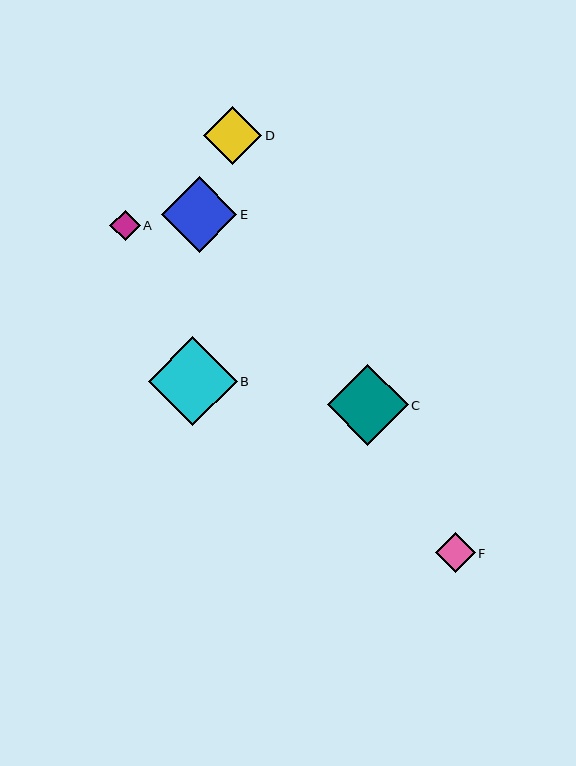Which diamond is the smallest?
Diamond A is the smallest with a size of approximately 31 pixels.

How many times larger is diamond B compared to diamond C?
Diamond B is approximately 1.1 times the size of diamond C.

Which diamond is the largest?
Diamond B is the largest with a size of approximately 89 pixels.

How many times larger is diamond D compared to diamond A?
Diamond D is approximately 1.9 times the size of diamond A.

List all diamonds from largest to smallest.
From largest to smallest: B, C, E, D, F, A.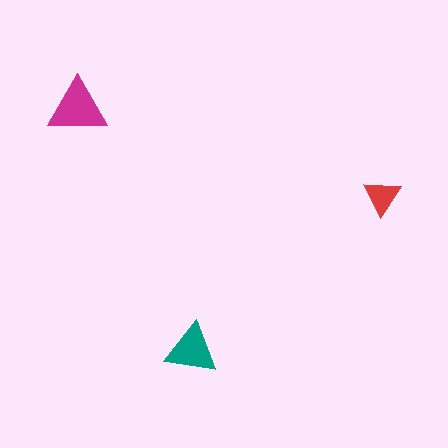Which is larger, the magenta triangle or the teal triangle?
The magenta one.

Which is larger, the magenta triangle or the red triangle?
The magenta one.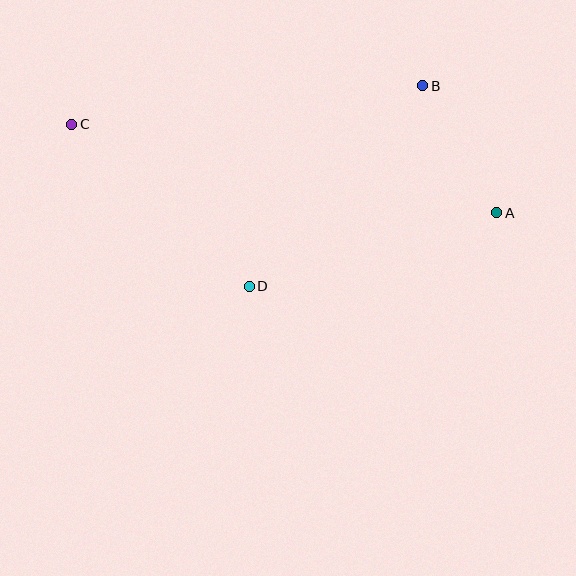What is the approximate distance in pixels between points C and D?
The distance between C and D is approximately 241 pixels.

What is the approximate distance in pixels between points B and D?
The distance between B and D is approximately 265 pixels.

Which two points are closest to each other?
Points A and B are closest to each other.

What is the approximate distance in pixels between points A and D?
The distance between A and D is approximately 258 pixels.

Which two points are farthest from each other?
Points A and C are farthest from each other.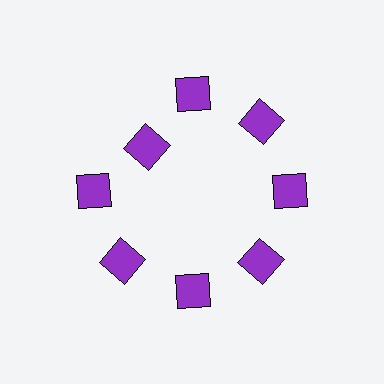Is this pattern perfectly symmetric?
No. The 8 purple diamonds are arranged in a ring, but one element near the 10 o'clock position is pulled inward toward the center, breaking the 8-fold rotational symmetry.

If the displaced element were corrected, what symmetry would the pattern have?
It would have 8-fold rotational symmetry — the pattern would map onto itself every 45 degrees.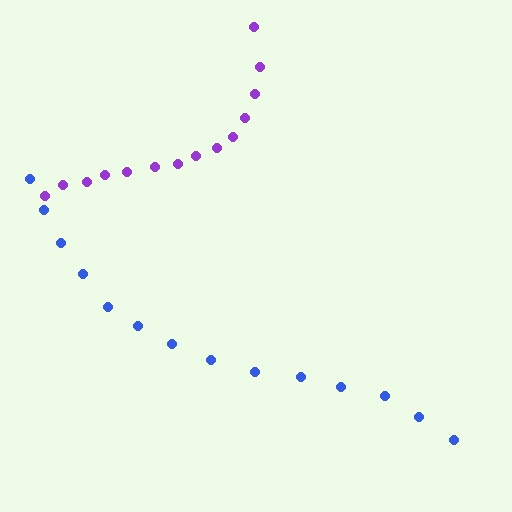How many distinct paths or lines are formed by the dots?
There are 2 distinct paths.